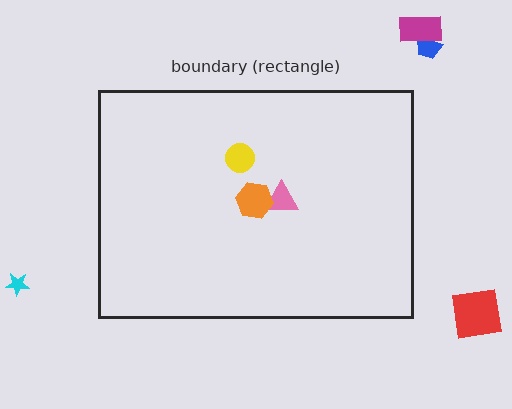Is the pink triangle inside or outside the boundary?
Inside.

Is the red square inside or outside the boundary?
Outside.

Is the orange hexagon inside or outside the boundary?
Inside.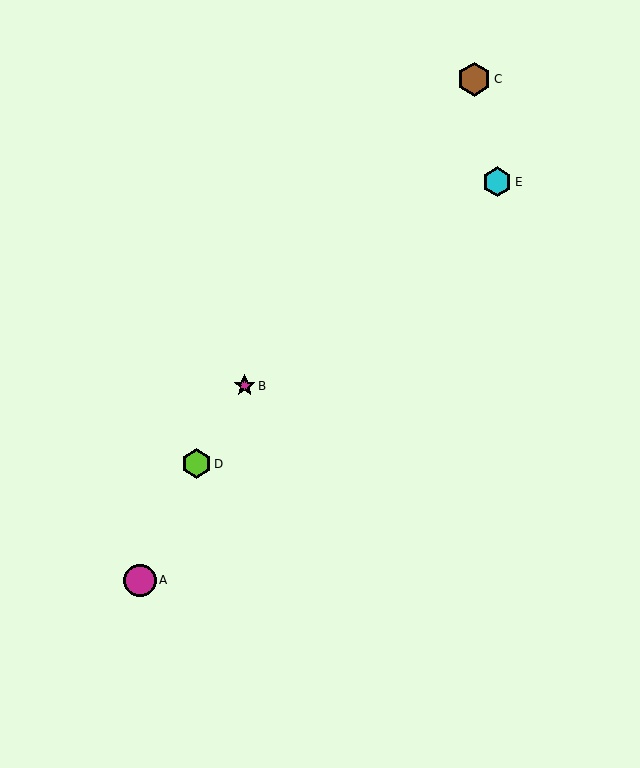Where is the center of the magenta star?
The center of the magenta star is at (245, 386).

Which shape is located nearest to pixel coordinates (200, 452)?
The lime hexagon (labeled D) at (196, 464) is nearest to that location.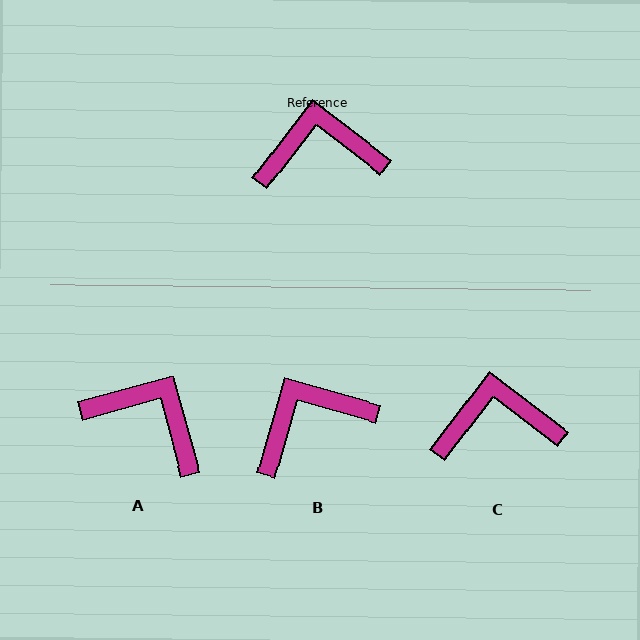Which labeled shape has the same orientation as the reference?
C.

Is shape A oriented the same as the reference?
No, it is off by about 37 degrees.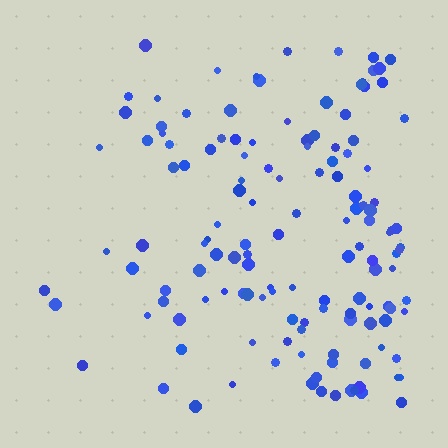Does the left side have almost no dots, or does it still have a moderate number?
Still a moderate number, just noticeably fewer than the right.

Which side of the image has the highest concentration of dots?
The right.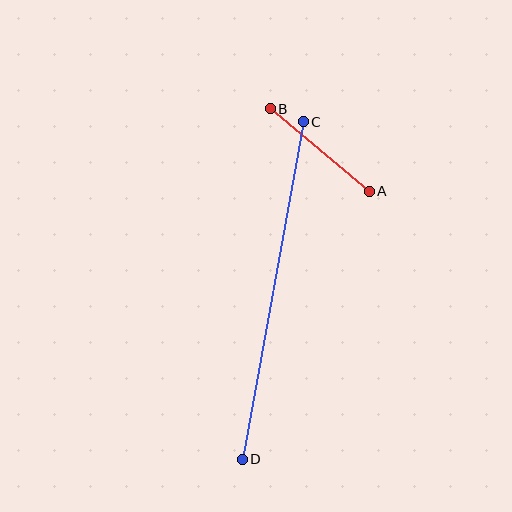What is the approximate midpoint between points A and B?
The midpoint is at approximately (320, 150) pixels.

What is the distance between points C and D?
The distance is approximately 343 pixels.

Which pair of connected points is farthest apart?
Points C and D are farthest apart.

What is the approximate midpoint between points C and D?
The midpoint is at approximately (273, 290) pixels.